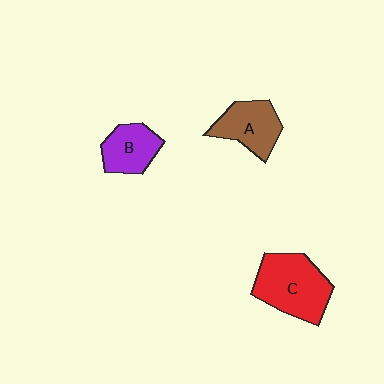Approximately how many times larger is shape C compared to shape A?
Approximately 1.5 times.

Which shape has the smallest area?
Shape B (purple).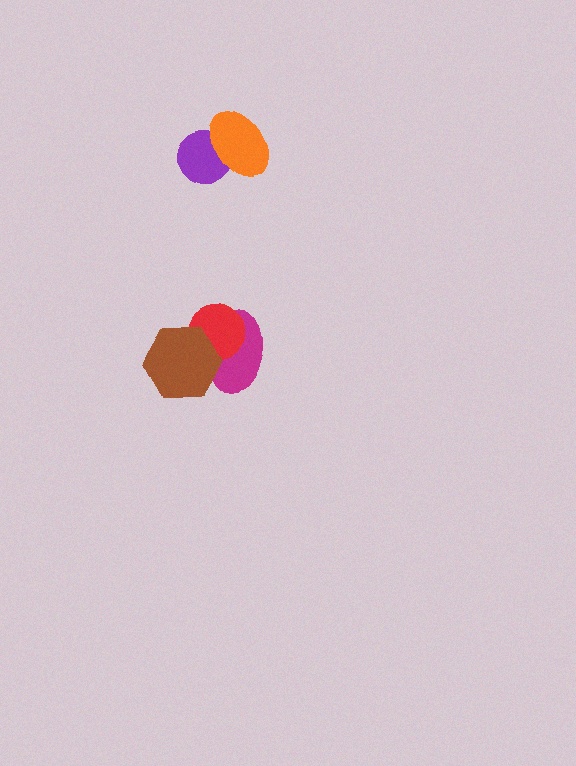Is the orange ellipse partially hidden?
No, no other shape covers it.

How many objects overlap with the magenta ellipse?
2 objects overlap with the magenta ellipse.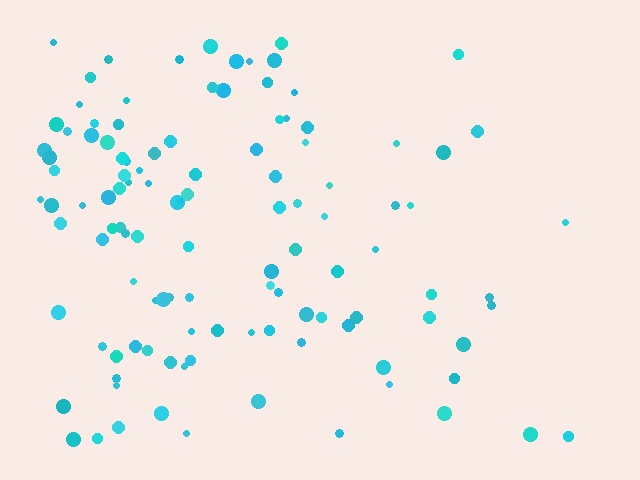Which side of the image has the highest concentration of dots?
The left.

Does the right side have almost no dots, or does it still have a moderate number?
Still a moderate number, just noticeably fewer than the left.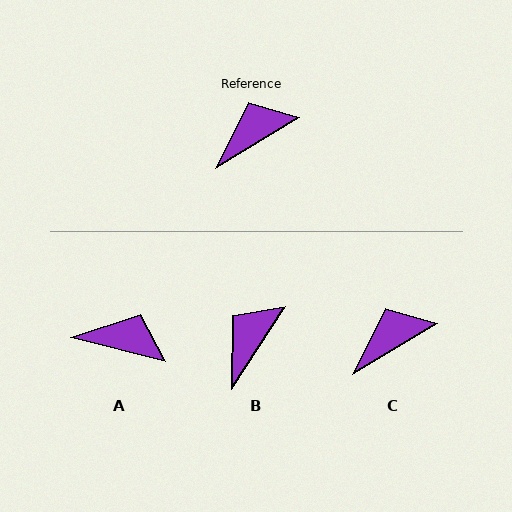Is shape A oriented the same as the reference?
No, it is off by about 46 degrees.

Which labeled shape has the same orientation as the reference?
C.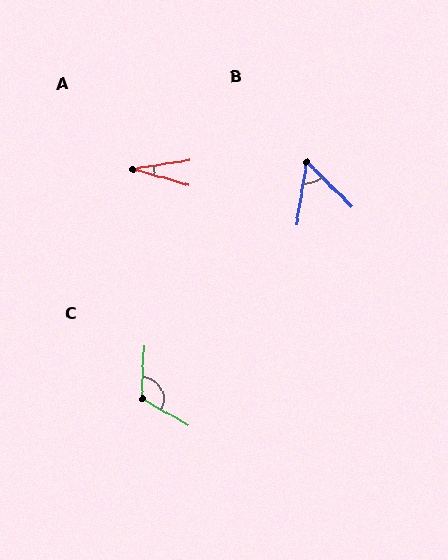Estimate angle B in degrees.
Approximately 55 degrees.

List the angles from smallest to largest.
A (25°), B (55°), C (116°).